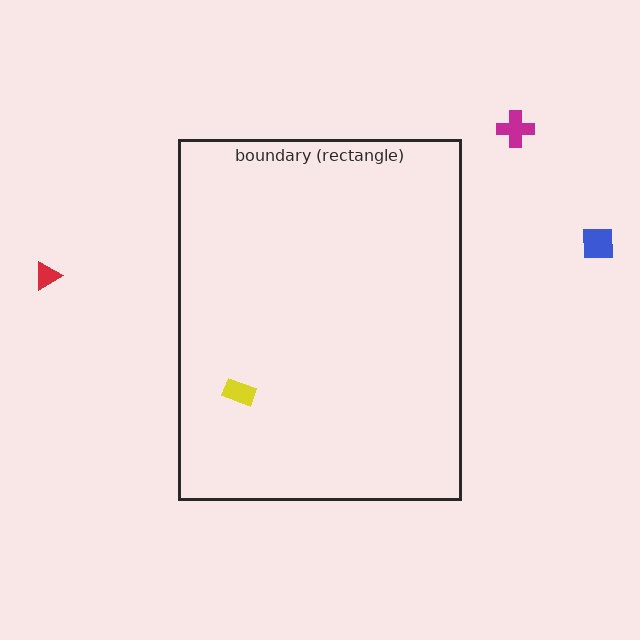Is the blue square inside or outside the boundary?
Outside.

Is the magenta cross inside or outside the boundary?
Outside.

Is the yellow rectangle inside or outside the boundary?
Inside.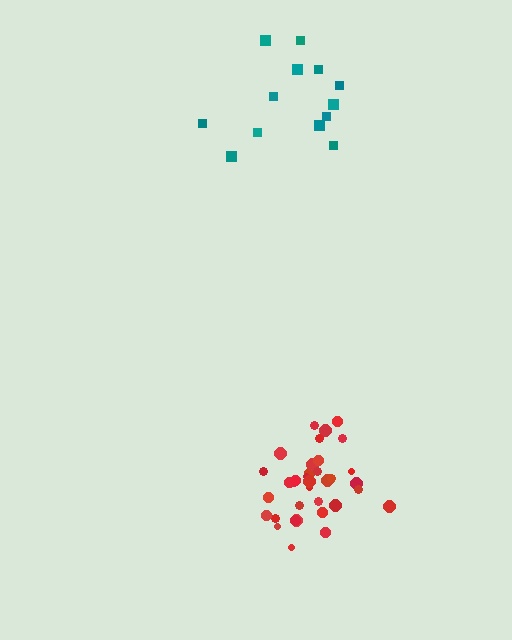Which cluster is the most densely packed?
Red.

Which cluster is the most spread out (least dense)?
Teal.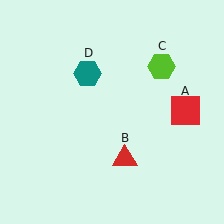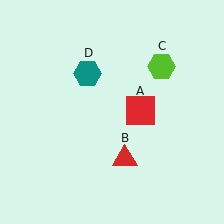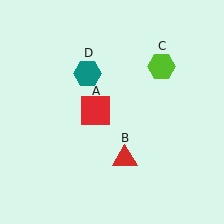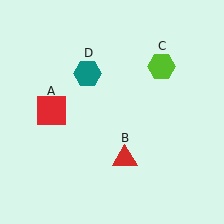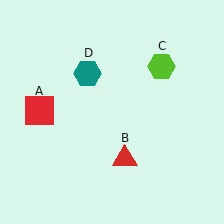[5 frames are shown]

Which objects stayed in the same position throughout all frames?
Red triangle (object B) and lime hexagon (object C) and teal hexagon (object D) remained stationary.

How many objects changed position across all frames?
1 object changed position: red square (object A).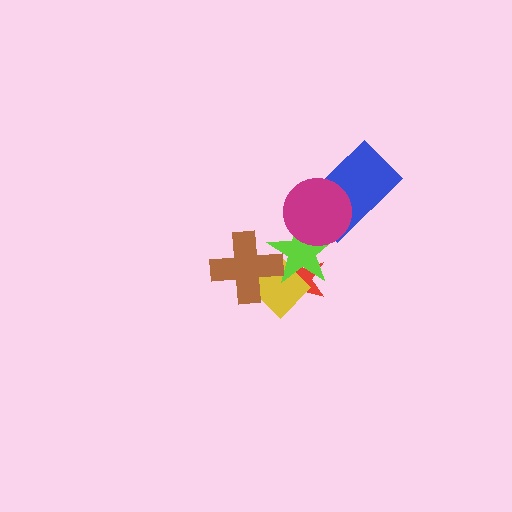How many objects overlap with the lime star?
4 objects overlap with the lime star.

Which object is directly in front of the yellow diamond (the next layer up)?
The lime star is directly in front of the yellow diamond.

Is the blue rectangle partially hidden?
Yes, it is partially covered by another shape.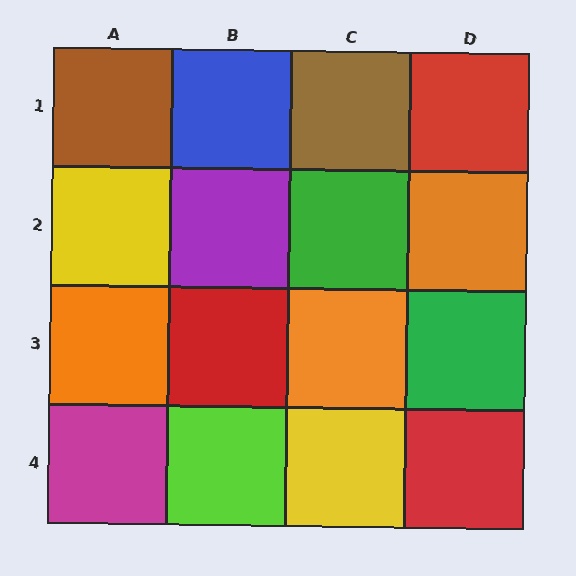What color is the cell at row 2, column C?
Green.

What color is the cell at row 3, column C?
Orange.